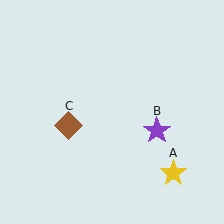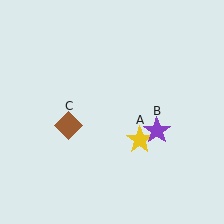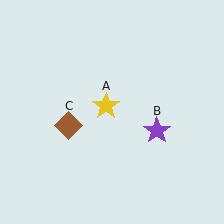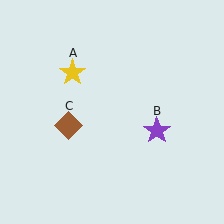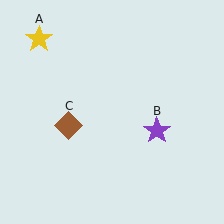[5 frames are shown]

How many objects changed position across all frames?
1 object changed position: yellow star (object A).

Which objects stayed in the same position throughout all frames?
Purple star (object B) and brown diamond (object C) remained stationary.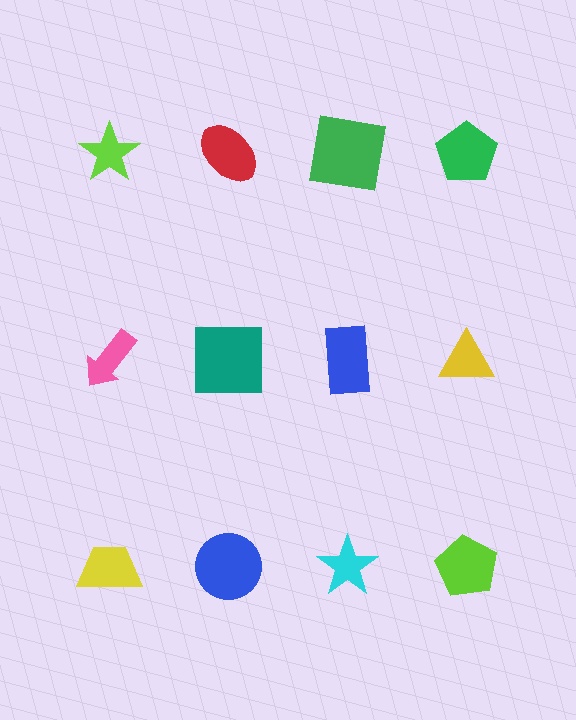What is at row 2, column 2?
A teal square.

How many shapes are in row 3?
4 shapes.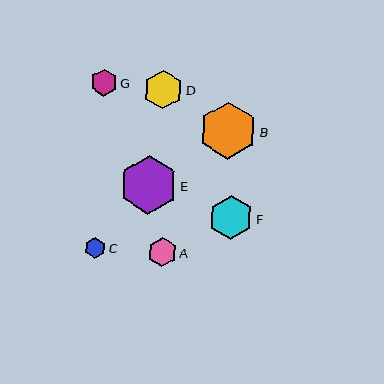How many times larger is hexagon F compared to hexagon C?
Hexagon F is approximately 2.1 times the size of hexagon C.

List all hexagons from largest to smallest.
From largest to smallest: E, B, F, D, A, G, C.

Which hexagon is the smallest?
Hexagon C is the smallest with a size of approximately 21 pixels.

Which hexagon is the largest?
Hexagon E is the largest with a size of approximately 58 pixels.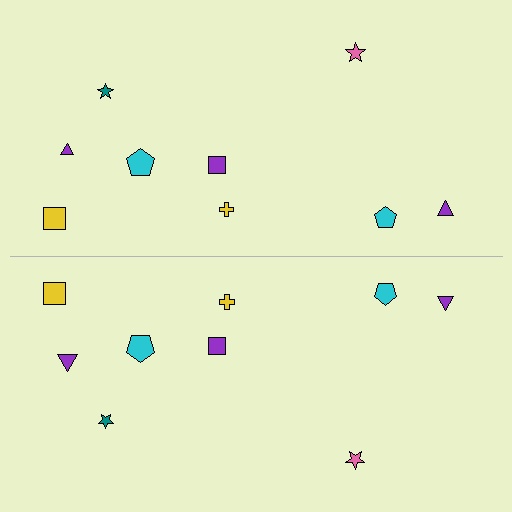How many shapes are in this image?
There are 18 shapes in this image.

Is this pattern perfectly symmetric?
No, the pattern is not perfectly symmetric. The purple triangle on the bottom side has a different size than its mirror counterpart.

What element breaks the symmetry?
The purple triangle on the bottom side has a different size than its mirror counterpart.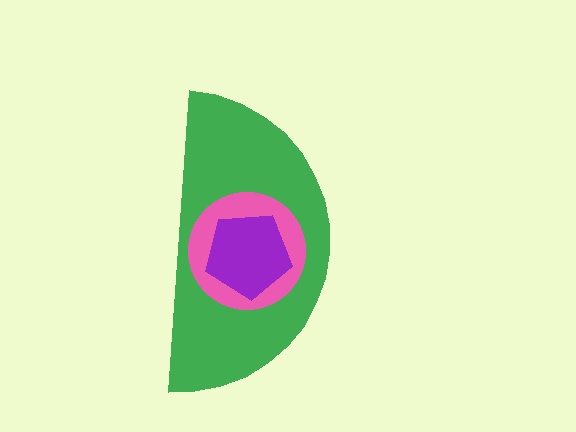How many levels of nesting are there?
3.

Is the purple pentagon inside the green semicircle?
Yes.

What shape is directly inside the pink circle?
The purple pentagon.